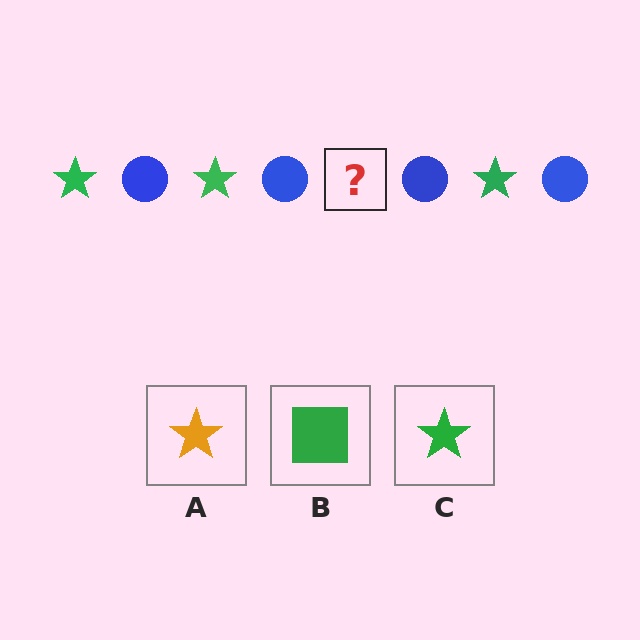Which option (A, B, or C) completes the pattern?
C.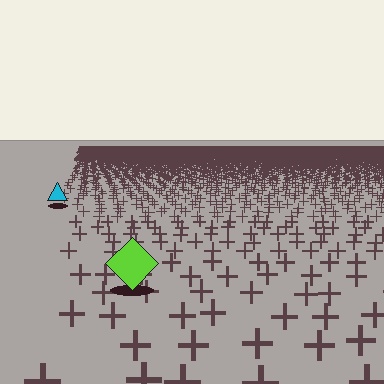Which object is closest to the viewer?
The lime diamond is closest. The texture marks near it are larger and more spread out.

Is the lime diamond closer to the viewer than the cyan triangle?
Yes. The lime diamond is closer — you can tell from the texture gradient: the ground texture is coarser near it.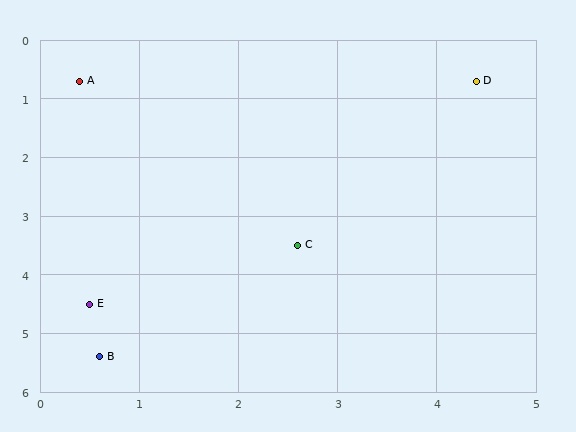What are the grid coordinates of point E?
Point E is at approximately (0.5, 4.5).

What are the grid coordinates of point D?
Point D is at approximately (4.4, 0.7).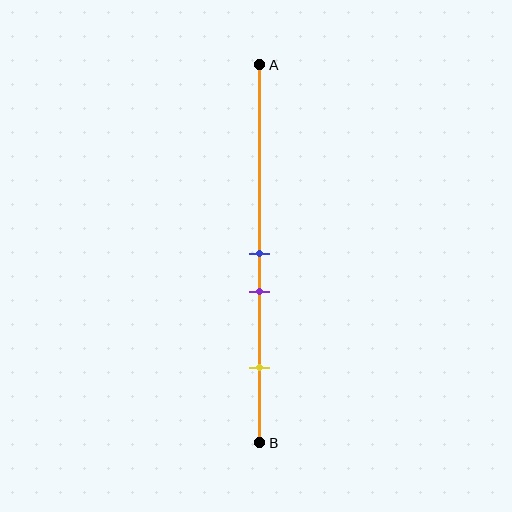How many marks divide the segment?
There are 3 marks dividing the segment.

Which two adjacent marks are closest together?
The blue and purple marks are the closest adjacent pair.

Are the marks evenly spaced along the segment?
No, the marks are not evenly spaced.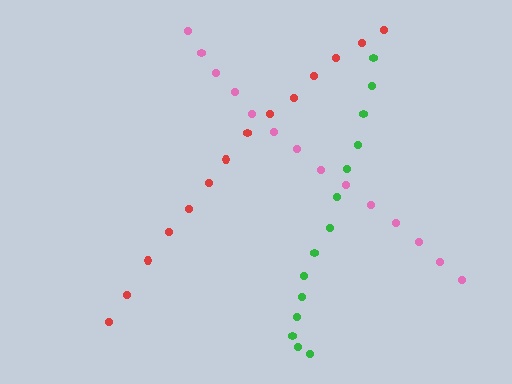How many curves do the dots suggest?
There are 3 distinct paths.